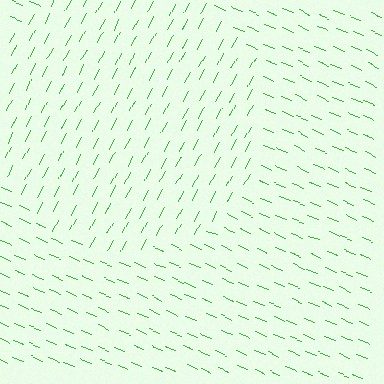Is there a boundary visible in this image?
Yes, there is a texture boundary formed by a change in line orientation.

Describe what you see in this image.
The image is filled with small green line segments. A circle region in the image has lines oriented differently from the surrounding lines, creating a visible texture boundary.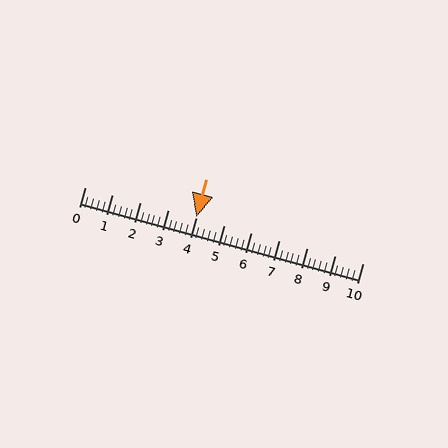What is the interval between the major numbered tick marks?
The major tick marks are spaced 1 units apart.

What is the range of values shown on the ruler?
The ruler shows values from 0 to 10.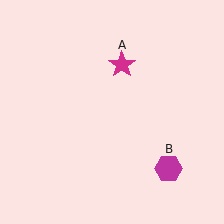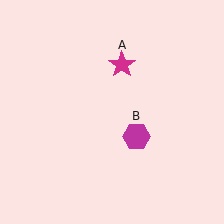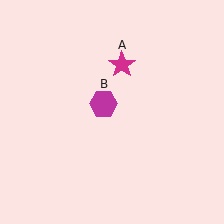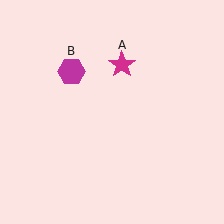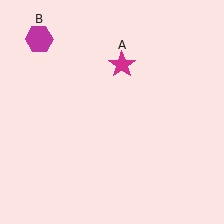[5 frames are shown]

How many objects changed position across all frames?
1 object changed position: magenta hexagon (object B).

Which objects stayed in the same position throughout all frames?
Magenta star (object A) remained stationary.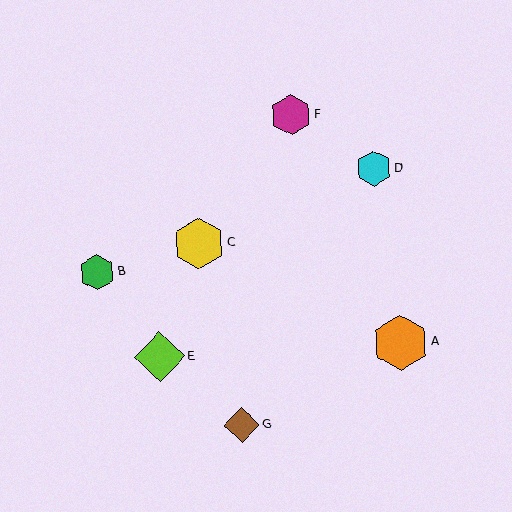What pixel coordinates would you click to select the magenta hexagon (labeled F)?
Click at (291, 115) to select the magenta hexagon F.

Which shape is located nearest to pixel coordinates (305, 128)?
The magenta hexagon (labeled F) at (291, 115) is nearest to that location.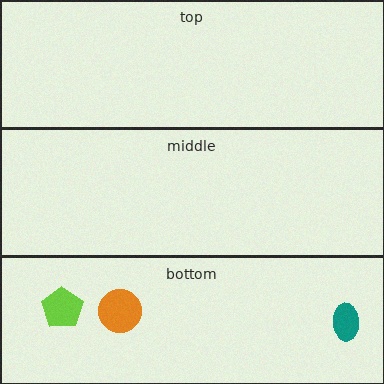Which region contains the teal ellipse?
The bottom region.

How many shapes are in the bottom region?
3.